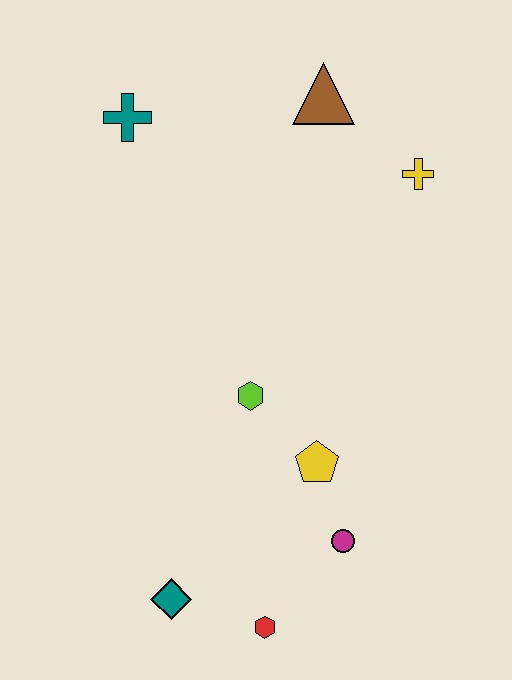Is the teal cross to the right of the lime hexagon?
No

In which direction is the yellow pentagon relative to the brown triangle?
The yellow pentagon is below the brown triangle.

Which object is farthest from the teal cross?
The red hexagon is farthest from the teal cross.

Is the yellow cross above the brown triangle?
No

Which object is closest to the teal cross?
The brown triangle is closest to the teal cross.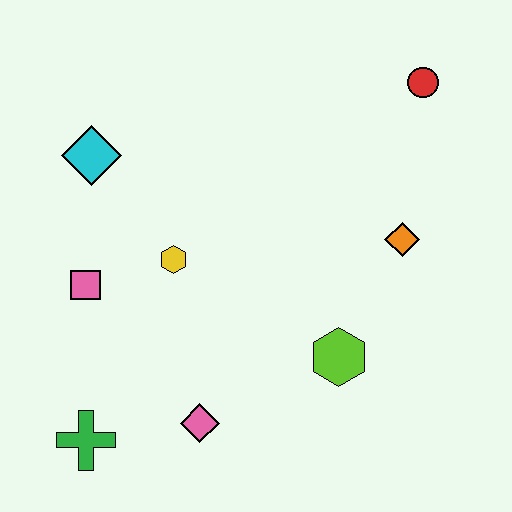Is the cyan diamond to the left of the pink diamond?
Yes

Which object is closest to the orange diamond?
The lime hexagon is closest to the orange diamond.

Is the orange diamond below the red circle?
Yes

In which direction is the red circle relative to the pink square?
The red circle is to the right of the pink square.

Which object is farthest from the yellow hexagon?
The red circle is farthest from the yellow hexagon.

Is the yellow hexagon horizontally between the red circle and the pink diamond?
No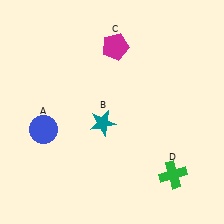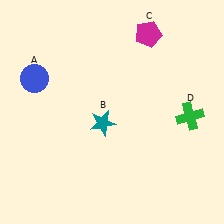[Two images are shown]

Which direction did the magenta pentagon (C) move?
The magenta pentagon (C) moved right.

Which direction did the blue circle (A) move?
The blue circle (A) moved up.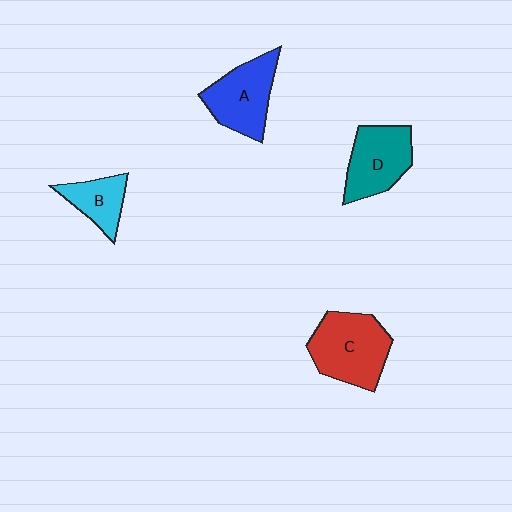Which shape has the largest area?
Shape C (red).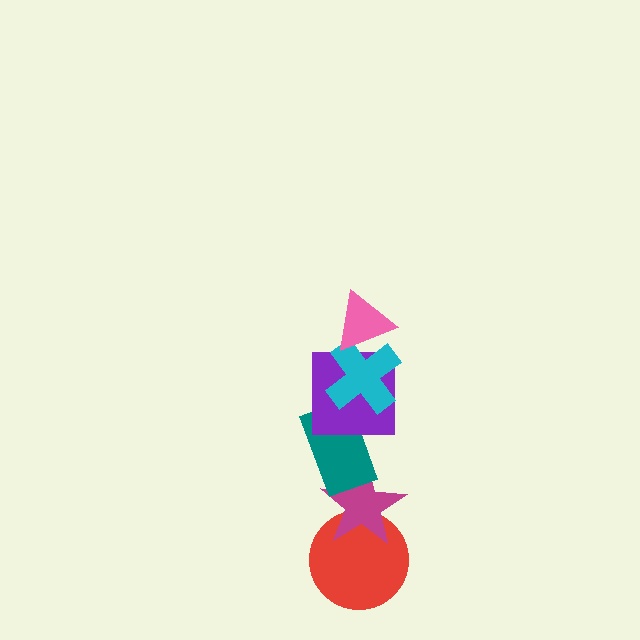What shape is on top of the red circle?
The magenta star is on top of the red circle.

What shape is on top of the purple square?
The cyan cross is on top of the purple square.